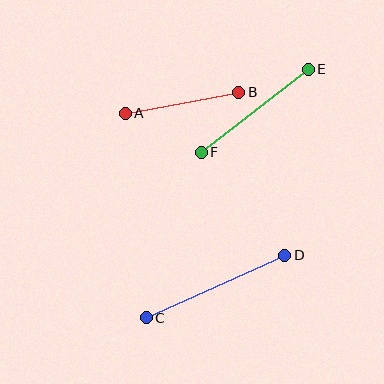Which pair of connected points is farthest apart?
Points C and D are farthest apart.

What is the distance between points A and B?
The distance is approximately 115 pixels.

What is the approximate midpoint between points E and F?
The midpoint is at approximately (255, 111) pixels.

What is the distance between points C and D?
The distance is approximately 152 pixels.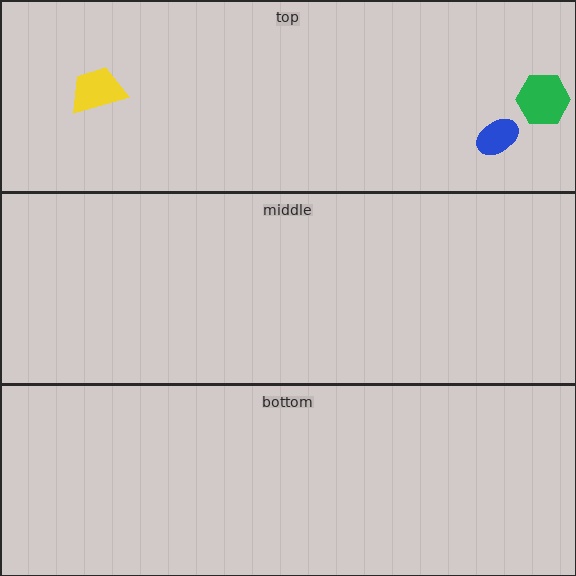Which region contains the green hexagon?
The top region.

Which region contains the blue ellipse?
The top region.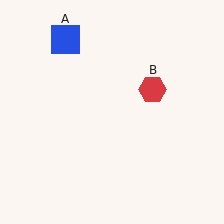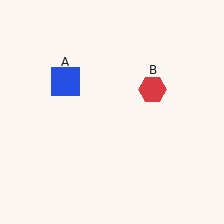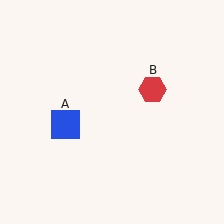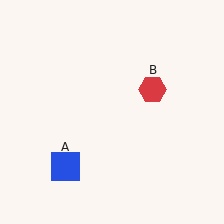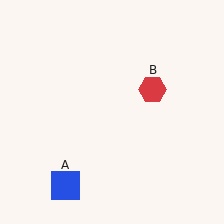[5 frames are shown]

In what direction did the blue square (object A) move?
The blue square (object A) moved down.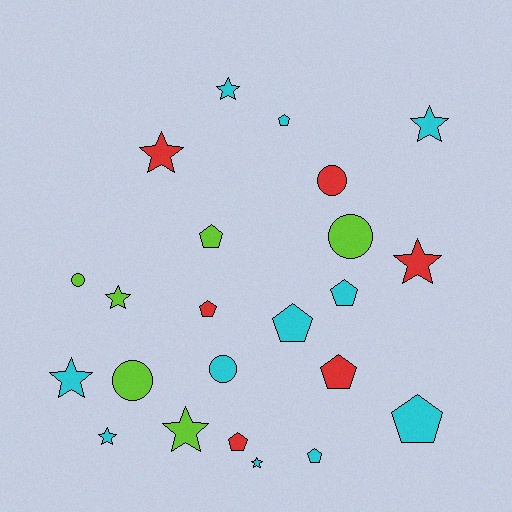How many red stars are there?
There are 2 red stars.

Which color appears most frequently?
Cyan, with 11 objects.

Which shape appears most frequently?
Star, with 9 objects.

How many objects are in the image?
There are 23 objects.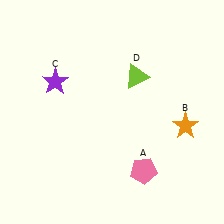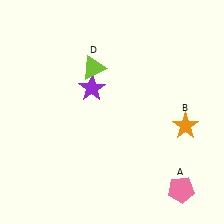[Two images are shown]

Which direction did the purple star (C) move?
The purple star (C) moved right.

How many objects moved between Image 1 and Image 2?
3 objects moved between the two images.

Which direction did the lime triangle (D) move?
The lime triangle (D) moved left.